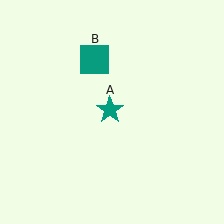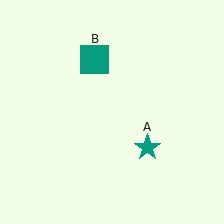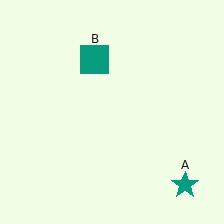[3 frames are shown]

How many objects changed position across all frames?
1 object changed position: teal star (object A).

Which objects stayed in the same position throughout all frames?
Teal square (object B) remained stationary.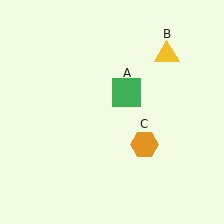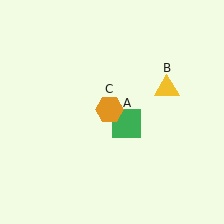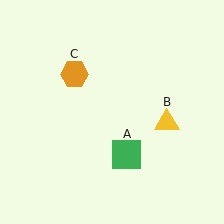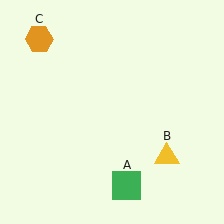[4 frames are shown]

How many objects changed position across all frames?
3 objects changed position: green square (object A), yellow triangle (object B), orange hexagon (object C).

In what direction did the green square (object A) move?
The green square (object A) moved down.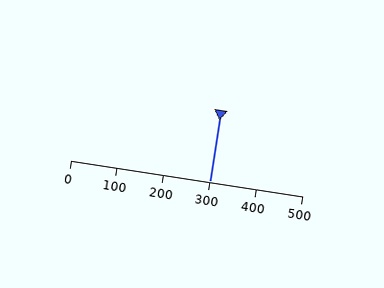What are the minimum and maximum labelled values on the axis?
The axis runs from 0 to 500.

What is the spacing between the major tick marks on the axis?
The major ticks are spaced 100 apart.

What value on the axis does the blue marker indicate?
The marker indicates approximately 300.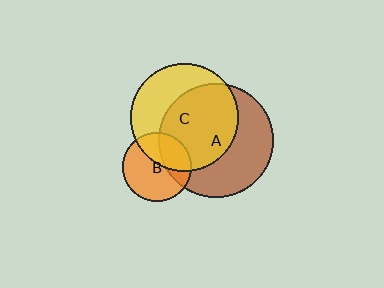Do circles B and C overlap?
Yes.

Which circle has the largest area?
Circle A (brown).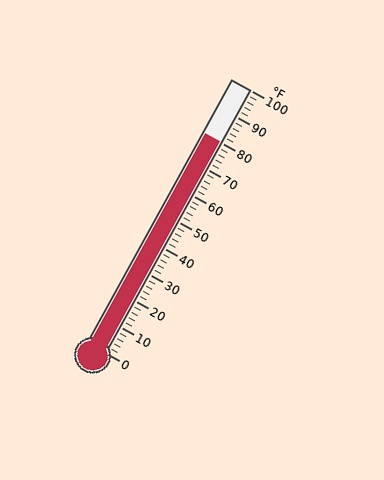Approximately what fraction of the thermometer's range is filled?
The thermometer is filled to approximately 80% of its range.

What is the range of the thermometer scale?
The thermometer scale ranges from 0°F to 100°F.